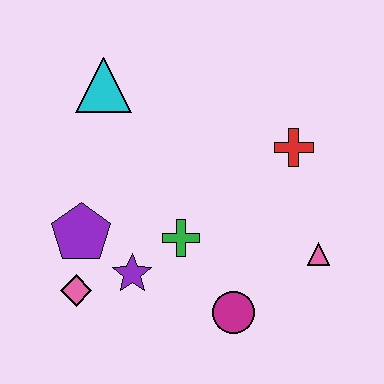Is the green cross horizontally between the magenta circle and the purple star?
Yes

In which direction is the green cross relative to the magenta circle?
The green cross is above the magenta circle.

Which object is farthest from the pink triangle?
The cyan triangle is farthest from the pink triangle.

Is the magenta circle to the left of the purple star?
No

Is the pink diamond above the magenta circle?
Yes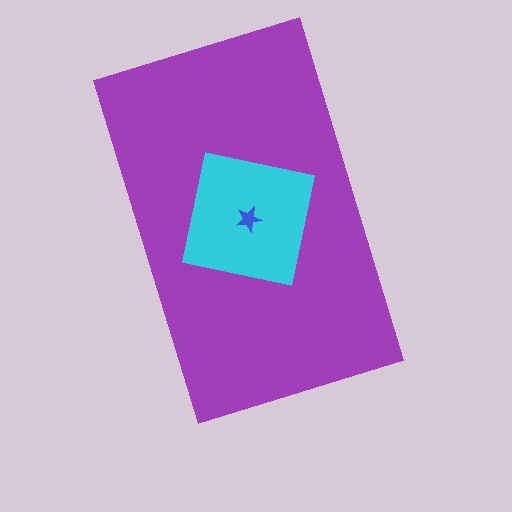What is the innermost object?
The blue star.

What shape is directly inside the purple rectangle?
The cyan square.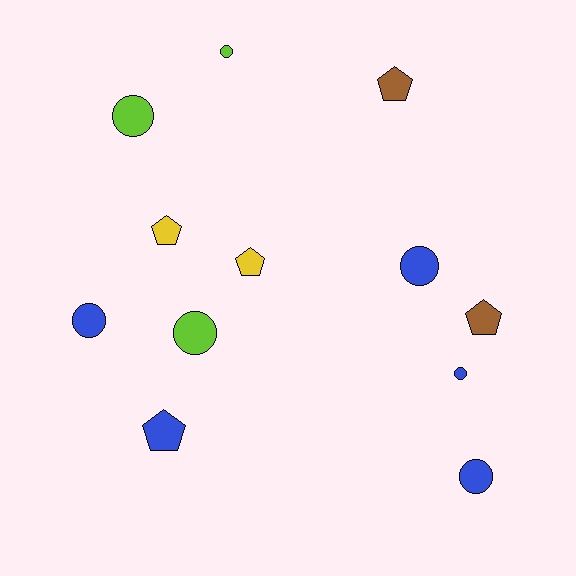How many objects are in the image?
There are 12 objects.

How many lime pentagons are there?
There are no lime pentagons.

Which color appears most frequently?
Blue, with 5 objects.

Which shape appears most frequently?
Circle, with 7 objects.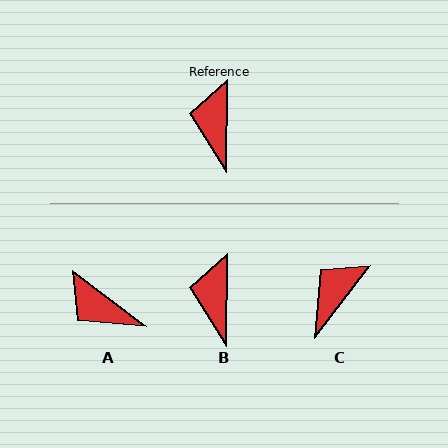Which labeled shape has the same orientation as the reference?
B.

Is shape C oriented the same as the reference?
No, it is off by about 37 degrees.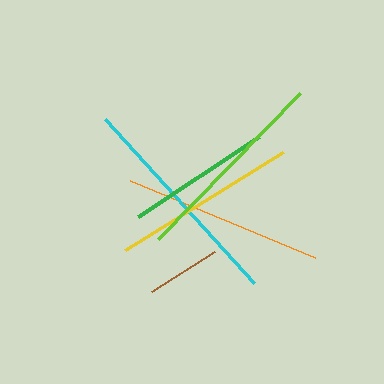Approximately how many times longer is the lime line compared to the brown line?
The lime line is approximately 2.7 times the length of the brown line.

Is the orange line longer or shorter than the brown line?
The orange line is longer than the brown line.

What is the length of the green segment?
The green segment is approximately 145 pixels long.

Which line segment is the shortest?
The brown line is the shortest at approximately 74 pixels.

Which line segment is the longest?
The cyan line is the longest at approximately 221 pixels.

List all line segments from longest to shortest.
From longest to shortest: cyan, lime, orange, yellow, green, brown.